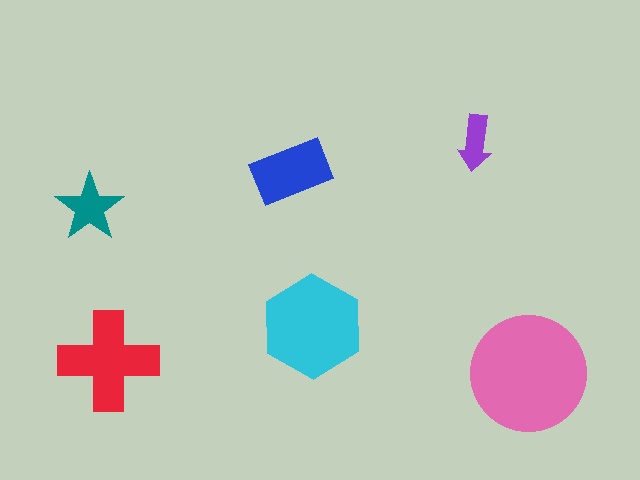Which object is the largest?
The pink circle.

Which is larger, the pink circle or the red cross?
The pink circle.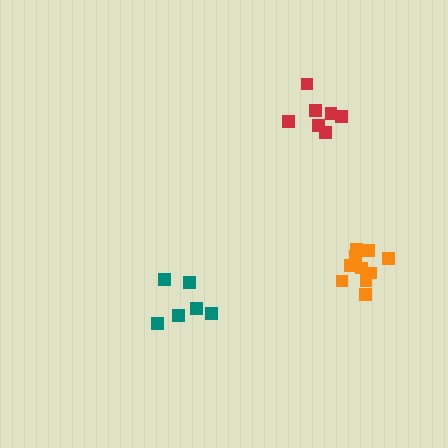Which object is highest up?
The red cluster is topmost.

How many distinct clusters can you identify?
There are 3 distinct clusters.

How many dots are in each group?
Group 1: 7 dots, Group 2: 6 dots, Group 3: 10 dots (23 total).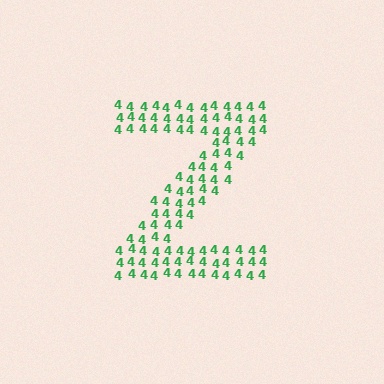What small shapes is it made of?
It is made of small digit 4's.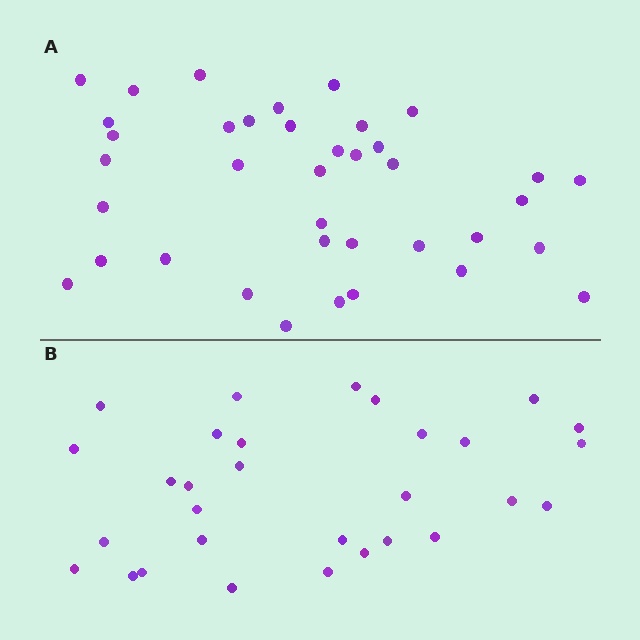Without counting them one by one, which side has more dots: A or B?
Region A (the top region) has more dots.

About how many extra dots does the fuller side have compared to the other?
Region A has roughly 8 or so more dots than region B.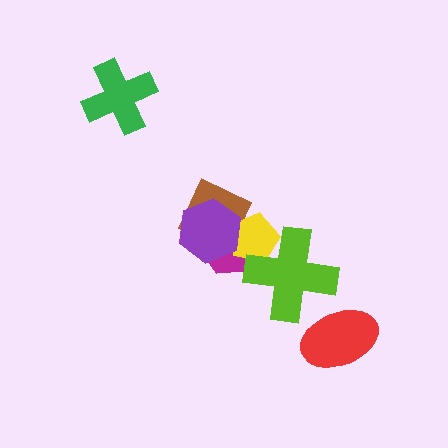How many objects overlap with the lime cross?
2 objects overlap with the lime cross.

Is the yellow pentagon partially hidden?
Yes, it is partially covered by another shape.